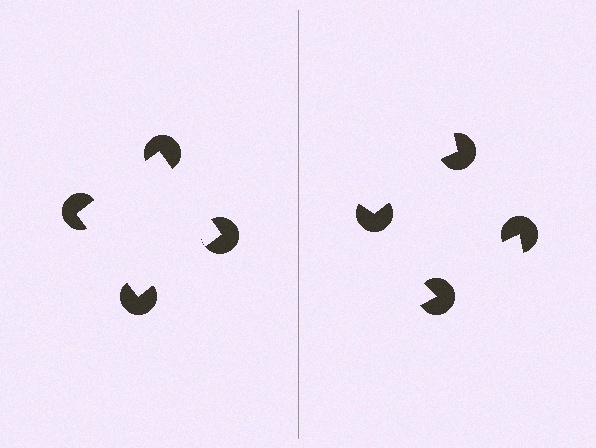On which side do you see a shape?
An illusory square appears on the left side. On the right side the wedge cuts are rotated, so no coherent shape forms.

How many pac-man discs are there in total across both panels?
8 — 4 on each side.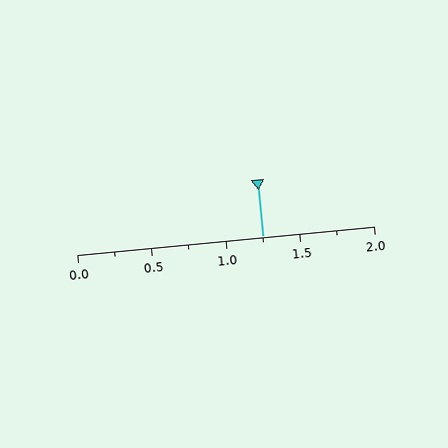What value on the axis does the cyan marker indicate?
The marker indicates approximately 1.25.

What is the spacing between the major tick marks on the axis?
The major ticks are spaced 0.5 apart.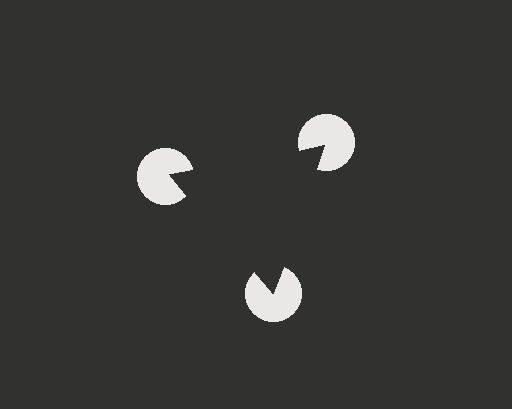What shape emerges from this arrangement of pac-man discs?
An illusory triangle — its edges are inferred from the aligned wedge cuts in the pac-man discs, not physically drawn.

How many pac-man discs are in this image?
There are 3 — one at each vertex of the illusory triangle.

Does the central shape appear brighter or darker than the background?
It typically appears slightly darker than the background, even though no actual brightness change is drawn.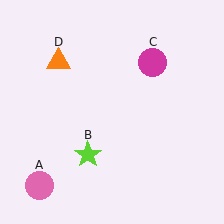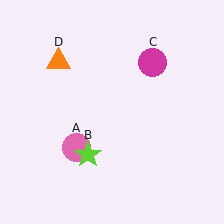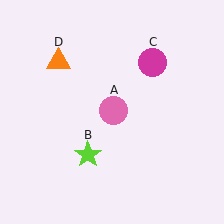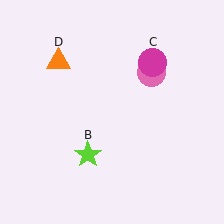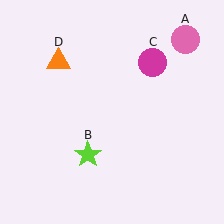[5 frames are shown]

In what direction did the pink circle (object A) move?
The pink circle (object A) moved up and to the right.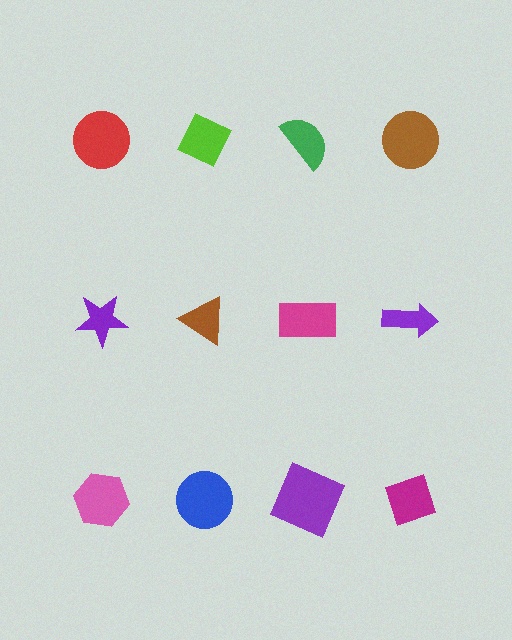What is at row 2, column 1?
A purple star.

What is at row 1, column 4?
A brown circle.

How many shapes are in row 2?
4 shapes.